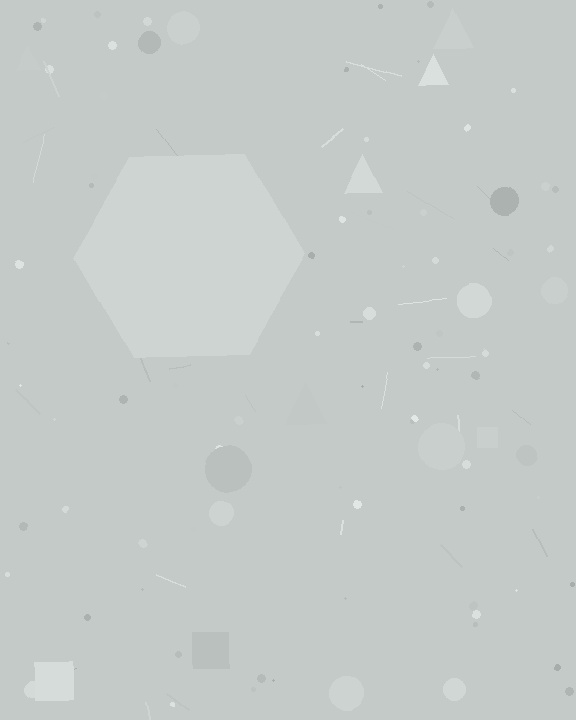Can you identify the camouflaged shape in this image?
The camouflaged shape is a hexagon.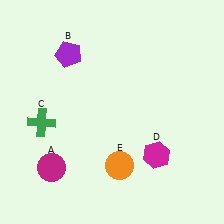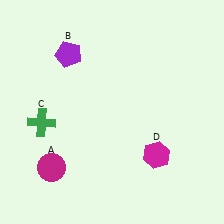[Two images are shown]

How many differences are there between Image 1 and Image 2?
There is 1 difference between the two images.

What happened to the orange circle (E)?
The orange circle (E) was removed in Image 2. It was in the bottom-right area of Image 1.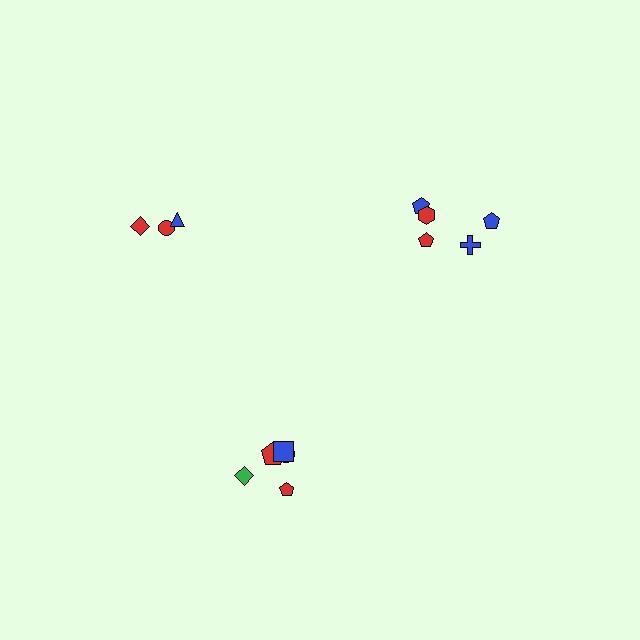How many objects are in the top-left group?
There are 3 objects.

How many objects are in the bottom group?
There are 5 objects.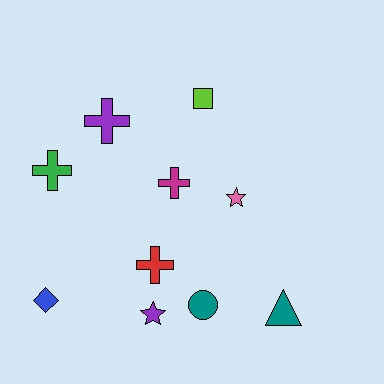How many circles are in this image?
There is 1 circle.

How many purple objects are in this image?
There are 2 purple objects.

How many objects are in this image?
There are 10 objects.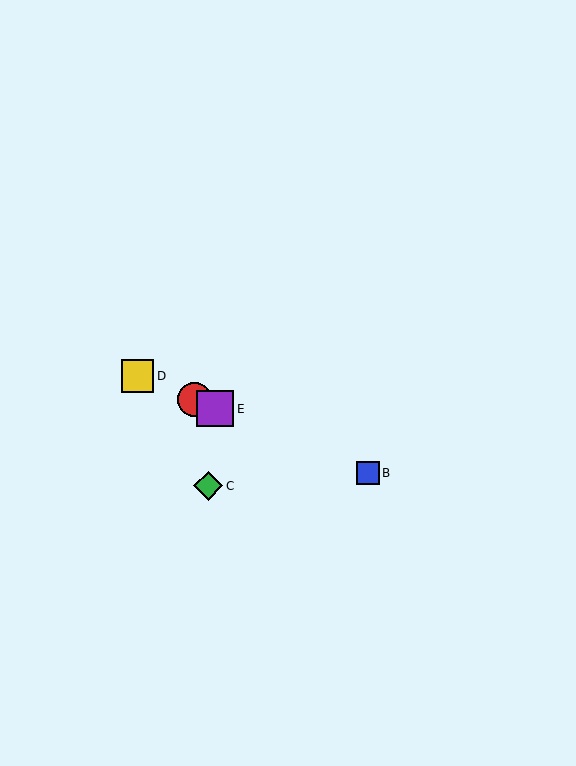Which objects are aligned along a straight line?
Objects A, B, D, E are aligned along a straight line.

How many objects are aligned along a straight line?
4 objects (A, B, D, E) are aligned along a straight line.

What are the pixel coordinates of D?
Object D is at (138, 376).